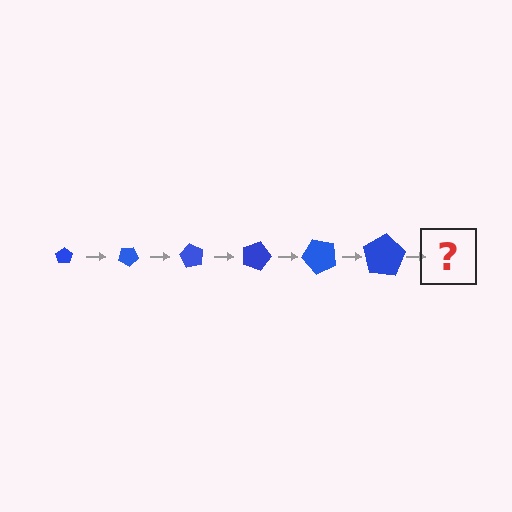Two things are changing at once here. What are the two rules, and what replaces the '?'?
The two rules are that the pentagon grows larger each step and it rotates 30 degrees each step. The '?' should be a pentagon, larger than the previous one and rotated 180 degrees from the start.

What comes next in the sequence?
The next element should be a pentagon, larger than the previous one and rotated 180 degrees from the start.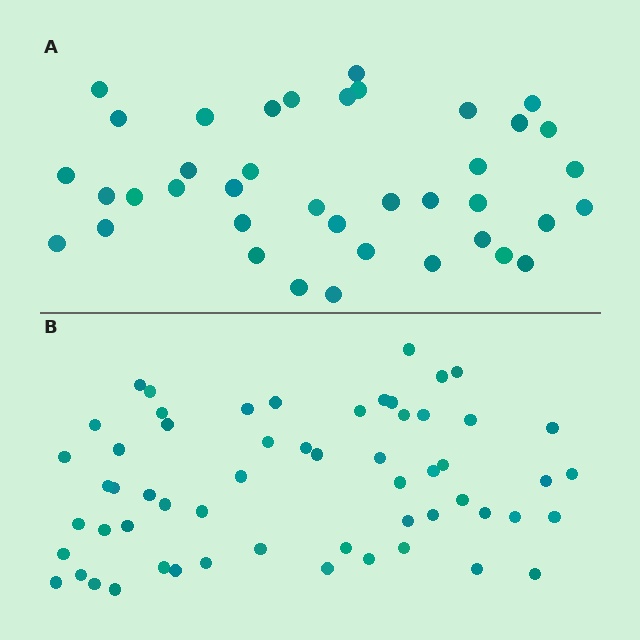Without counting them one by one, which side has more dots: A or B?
Region B (the bottom region) has more dots.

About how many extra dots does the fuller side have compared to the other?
Region B has approximately 20 more dots than region A.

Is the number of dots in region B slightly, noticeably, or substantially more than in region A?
Region B has substantially more. The ratio is roughly 1.5 to 1.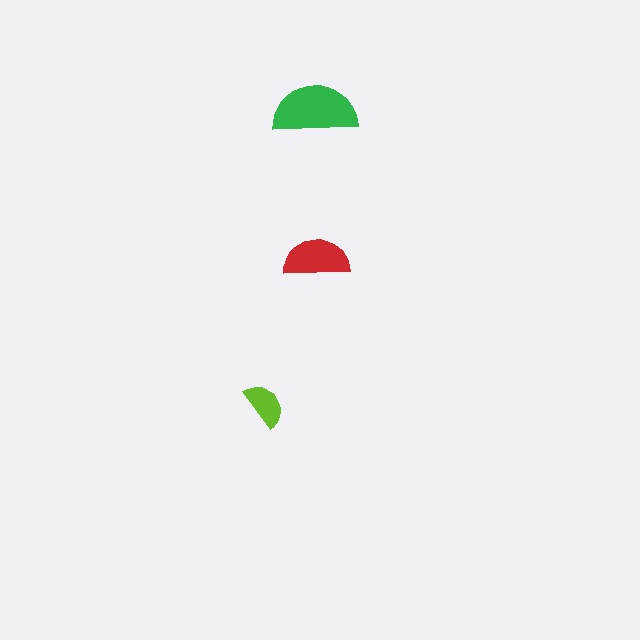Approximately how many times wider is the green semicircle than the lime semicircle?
About 2 times wider.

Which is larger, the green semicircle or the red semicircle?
The green one.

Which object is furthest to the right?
The red semicircle is rightmost.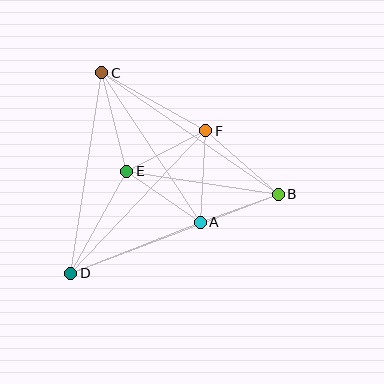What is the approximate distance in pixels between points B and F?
The distance between B and F is approximately 96 pixels.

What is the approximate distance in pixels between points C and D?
The distance between C and D is approximately 203 pixels.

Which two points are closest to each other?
Points A and B are closest to each other.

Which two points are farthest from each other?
Points B and D are farthest from each other.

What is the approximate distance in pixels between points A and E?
The distance between A and E is approximately 89 pixels.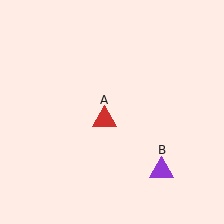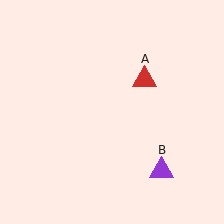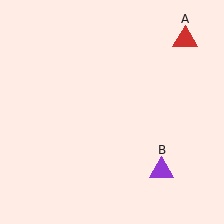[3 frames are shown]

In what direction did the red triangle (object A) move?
The red triangle (object A) moved up and to the right.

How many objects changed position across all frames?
1 object changed position: red triangle (object A).